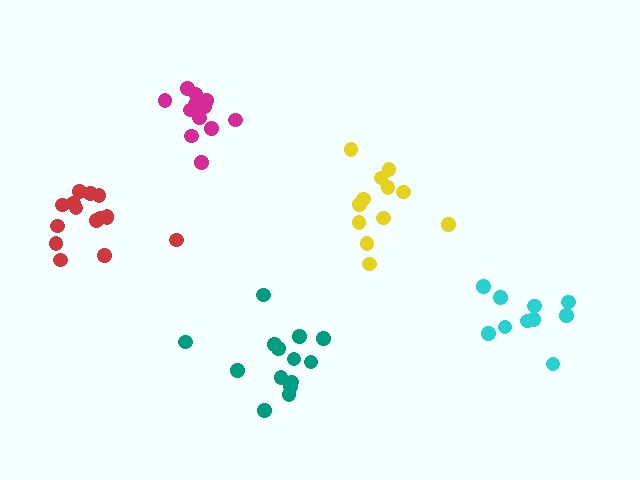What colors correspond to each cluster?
The clusters are colored: magenta, teal, yellow, cyan, red.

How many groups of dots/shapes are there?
There are 5 groups.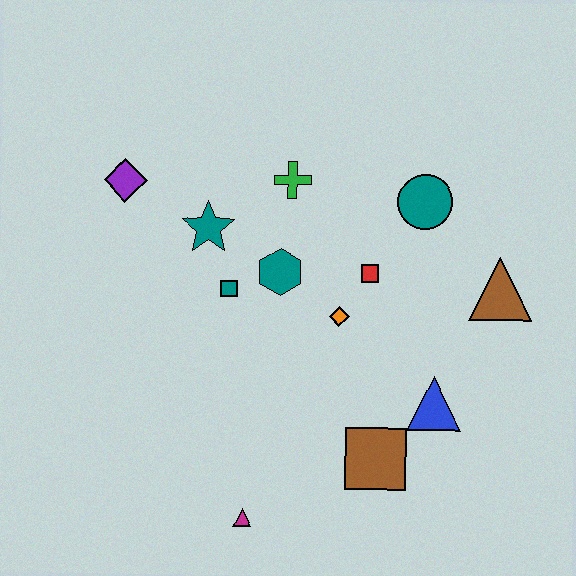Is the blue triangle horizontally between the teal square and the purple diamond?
No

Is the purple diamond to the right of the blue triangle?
No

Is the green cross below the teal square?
No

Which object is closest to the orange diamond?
The red square is closest to the orange diamond.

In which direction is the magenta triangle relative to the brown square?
The magenta triangle is to the left of the brown square.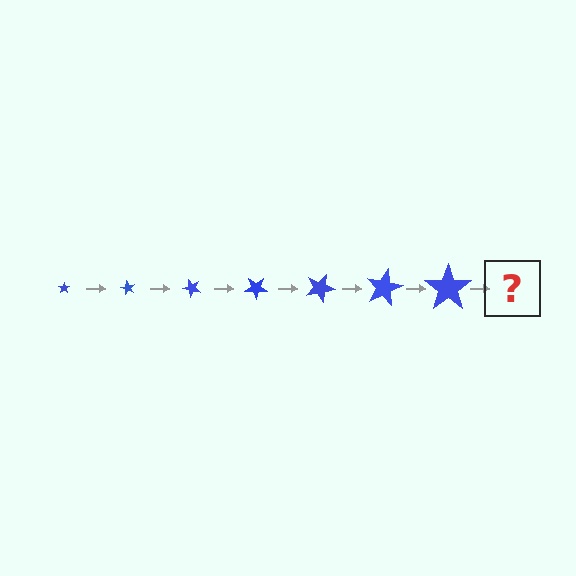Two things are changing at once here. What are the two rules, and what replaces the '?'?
The two rules are that the star grows larger each step and it rotates 60 degrees each step. The '?' should be a star, larger than the previous one and rotated 420 degrees from the start.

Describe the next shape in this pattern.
It should be a star, larger than the previous one and rotated 420 degrees from the start.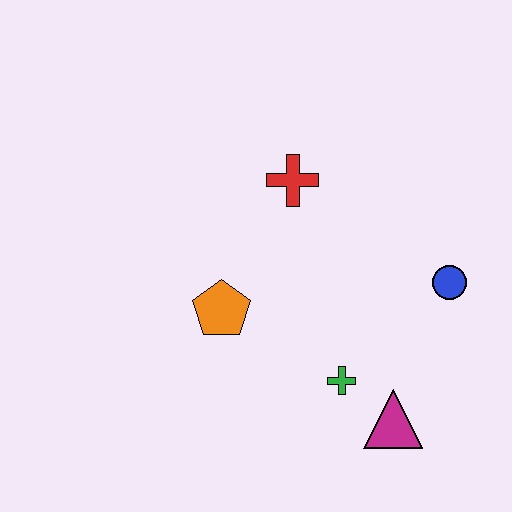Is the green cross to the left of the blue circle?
Yes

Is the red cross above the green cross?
Yes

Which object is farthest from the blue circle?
The orange pentagon is farthest from the blue circle.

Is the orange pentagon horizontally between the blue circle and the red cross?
No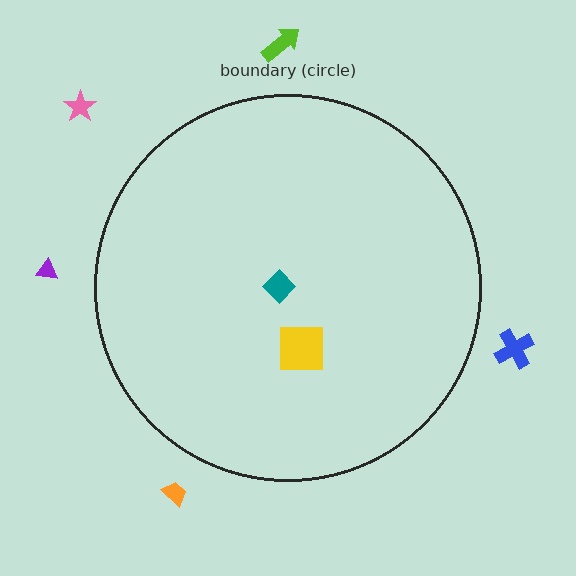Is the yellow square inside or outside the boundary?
Inside.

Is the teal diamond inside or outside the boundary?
Inside.